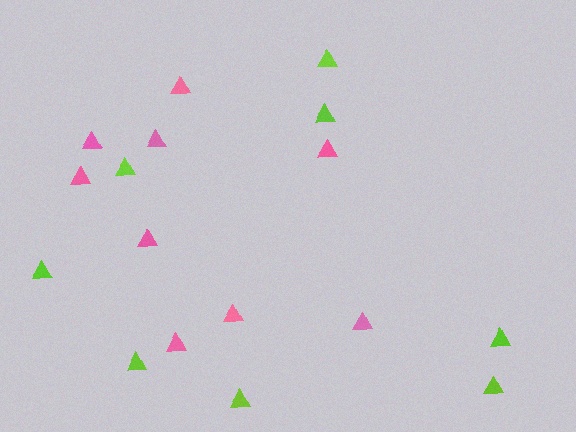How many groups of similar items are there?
There are 2 groups: one group of pink triangles (9) and one group of lime triangles (8).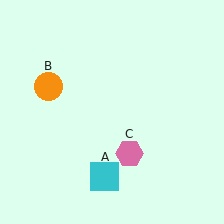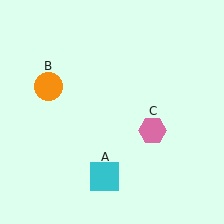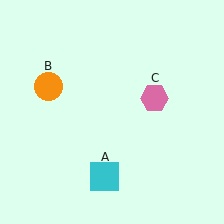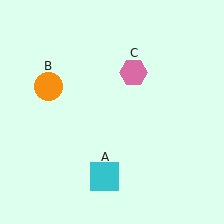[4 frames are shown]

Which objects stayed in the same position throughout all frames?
Cyan square (object A) and orange circle (object B) remained stationary.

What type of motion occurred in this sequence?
The pink hexagon (object C) rotated counterclockwise around the center of the scene.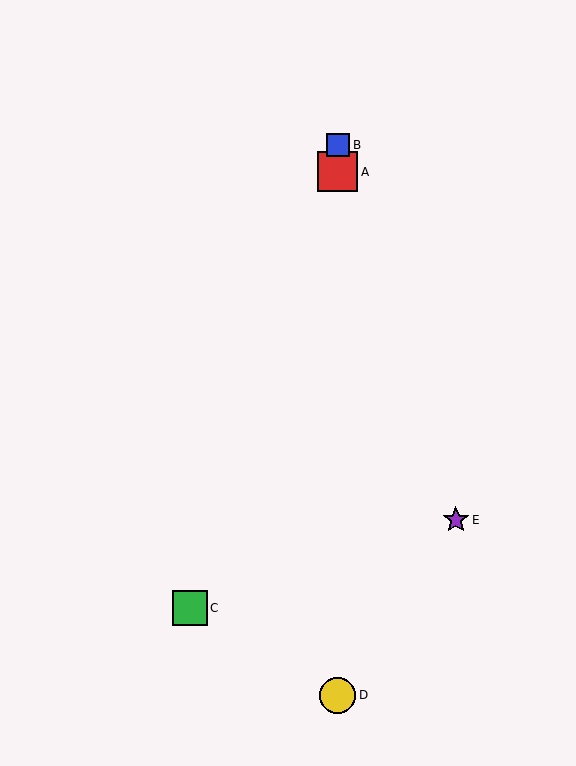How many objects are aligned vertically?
3 objects (A, B, D) are aligned vertically.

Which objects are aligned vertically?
Objects A, B, D are aligned vertically.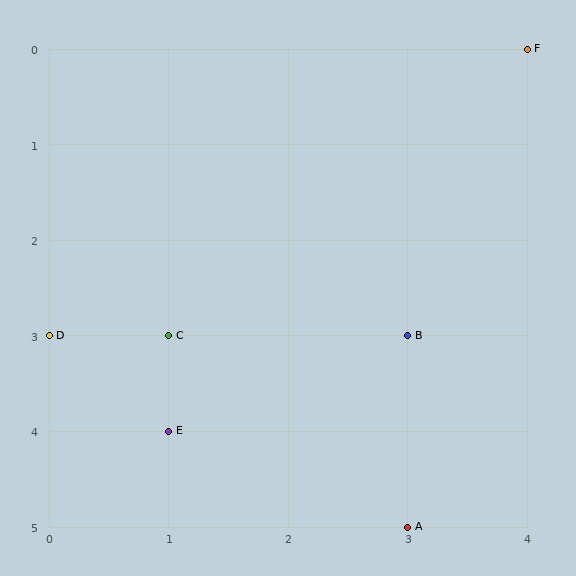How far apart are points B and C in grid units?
Points B and C are 2 columns apart.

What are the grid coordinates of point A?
Point A is at grid coordinates (3, 5).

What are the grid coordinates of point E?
Point E is at grid coordinates (1, 4).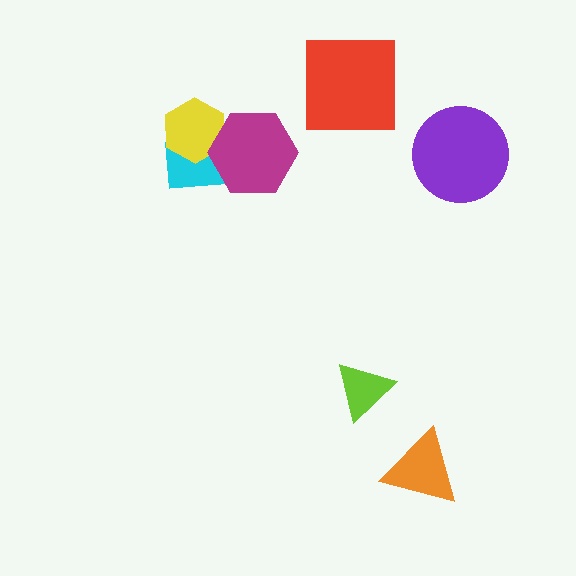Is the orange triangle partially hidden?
No, no other shape covers it.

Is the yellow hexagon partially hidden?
Yes, it is partially covered by another shape.